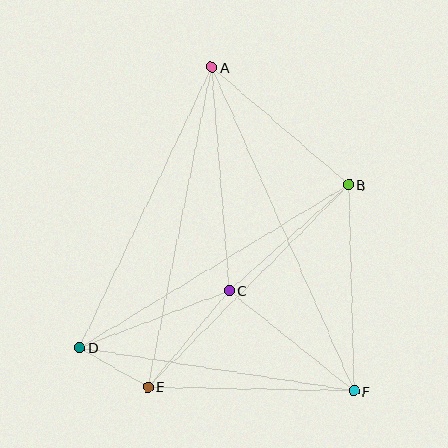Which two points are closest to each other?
Points D and E are closest to each other.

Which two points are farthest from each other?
Points A and F are farthest from each other.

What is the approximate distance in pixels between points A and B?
The distance between A and B is approximately 180 pixels.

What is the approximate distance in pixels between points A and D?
The distance between A and D is approximately 310 pixels.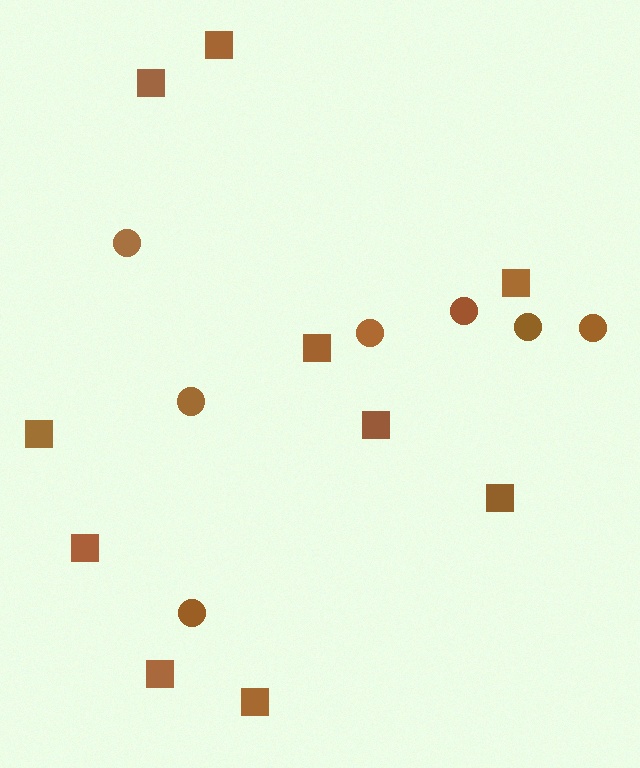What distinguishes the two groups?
There are 2 groups: one group of squares (10) and one group of circles (7).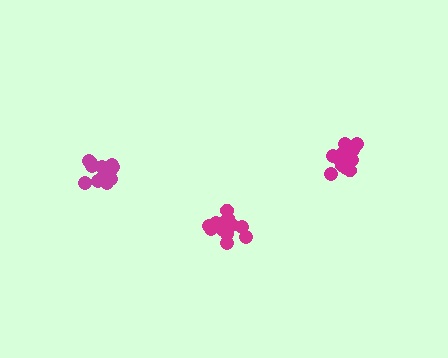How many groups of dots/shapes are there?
There are 3 groups.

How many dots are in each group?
Group 1: 14 dots, Group 2: 12 dots, Group 3: 12 dots (38 total).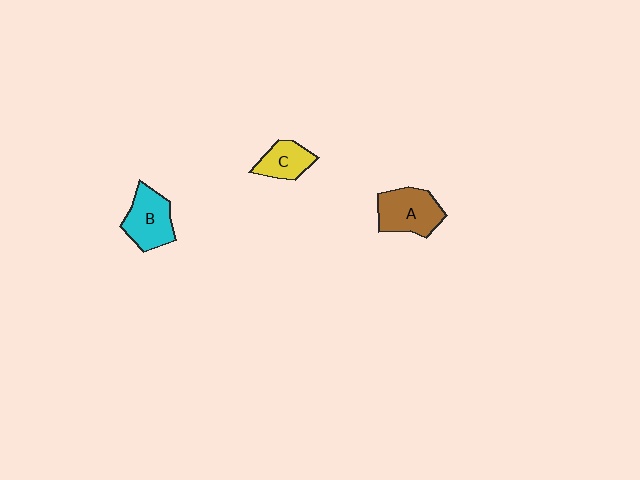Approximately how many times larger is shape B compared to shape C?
Approximately 1.4 times.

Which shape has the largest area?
Shape A (brown).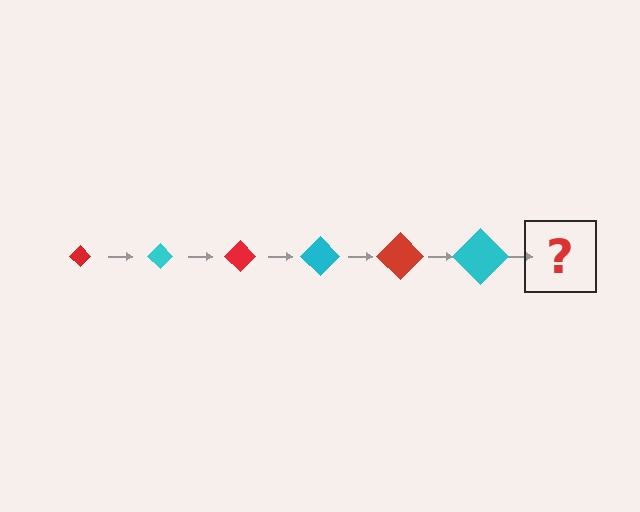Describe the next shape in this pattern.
It should be a red diamond, larger than the previous one.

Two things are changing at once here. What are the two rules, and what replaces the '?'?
The two rules are that the diamond grows larger each step and the color cycles through red and cyan. The '?' should be a red diamond, larger than the previous one.